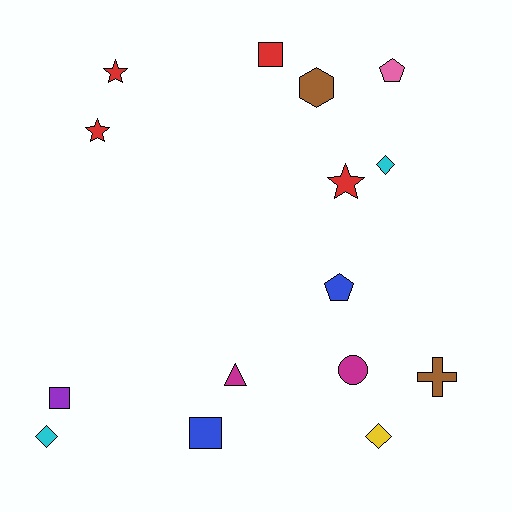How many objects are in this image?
There are 15 objects.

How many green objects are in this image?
There are no green objects.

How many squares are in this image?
There are 3 squares.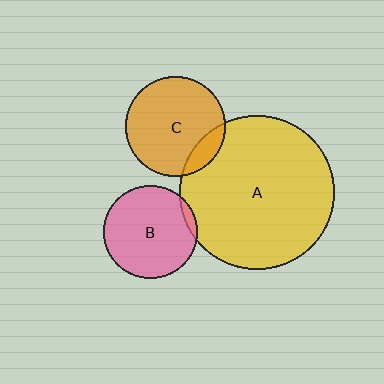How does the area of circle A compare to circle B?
Approximately 2.7 times.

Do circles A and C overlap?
Yes.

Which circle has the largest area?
Circle A (yellow).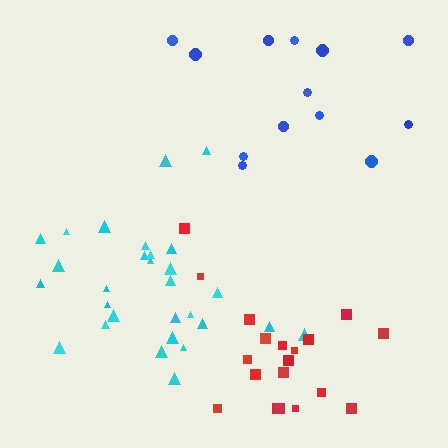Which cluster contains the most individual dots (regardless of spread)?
Cyan (29).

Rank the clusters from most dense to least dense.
cyan, red, blue.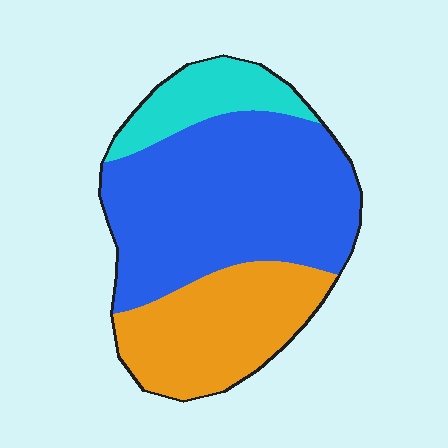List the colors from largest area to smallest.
From largest to smallest: blue, orange, cyan.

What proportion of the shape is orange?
Orange takes up about one third (1/3) of the shape.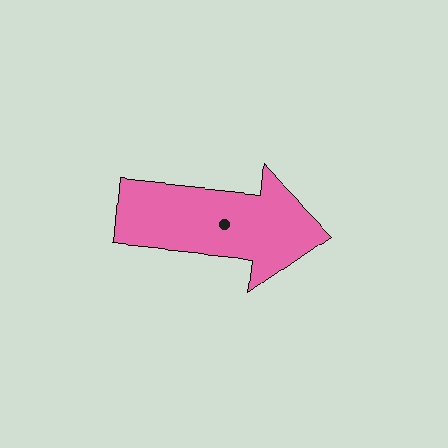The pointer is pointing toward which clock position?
Roughly 3 o'clock.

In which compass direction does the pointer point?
East.